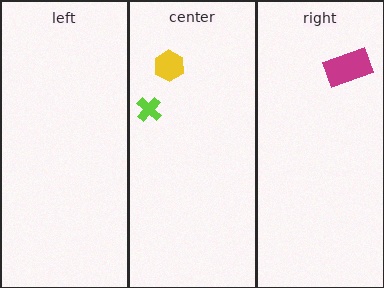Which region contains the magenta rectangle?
The right region.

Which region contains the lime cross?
The center region.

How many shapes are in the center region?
2.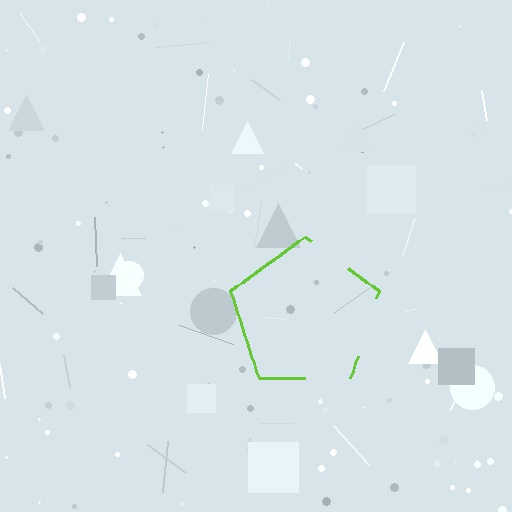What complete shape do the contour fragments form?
The contour fragments form a pentagon.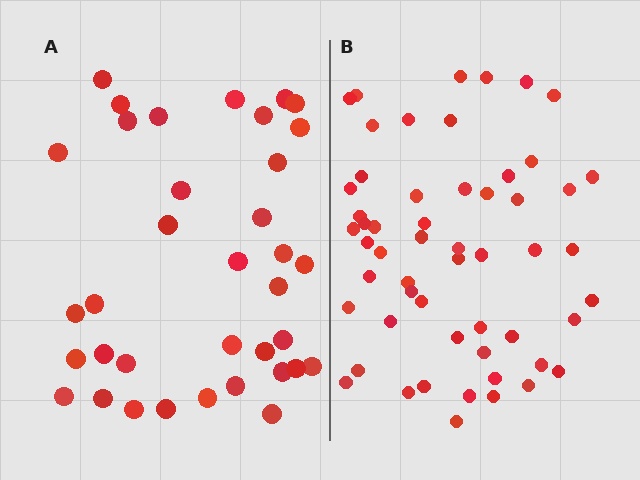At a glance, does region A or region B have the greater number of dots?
Region B (the right region) has more dots.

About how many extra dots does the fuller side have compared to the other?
Region B has approximately 20 more dots than region A.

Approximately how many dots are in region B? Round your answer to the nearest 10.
About 60 dots. (The exact count is 55, which rounds to 60.)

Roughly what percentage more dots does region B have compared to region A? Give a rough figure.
About 55% more.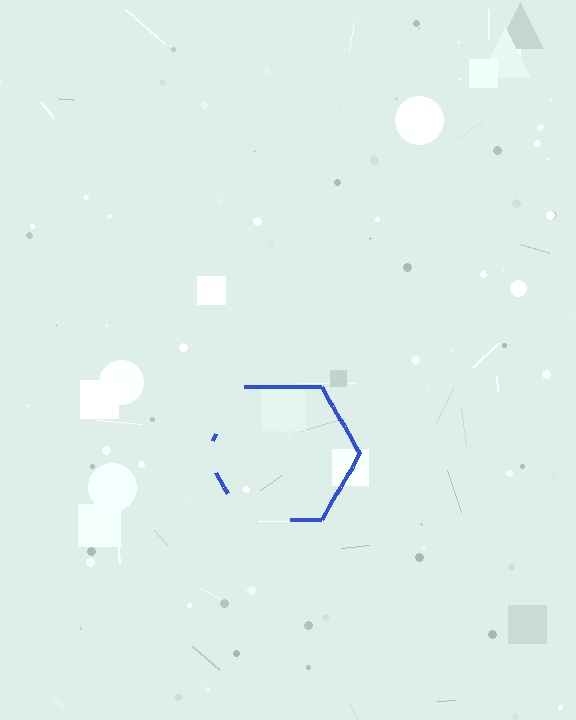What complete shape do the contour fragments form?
The contour fragments form a hexagon.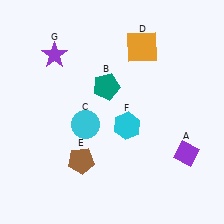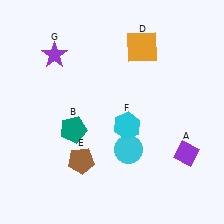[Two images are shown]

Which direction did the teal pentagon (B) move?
The teal pentagon (B) moved down.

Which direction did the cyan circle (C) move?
The cyan circle (C) moved right.